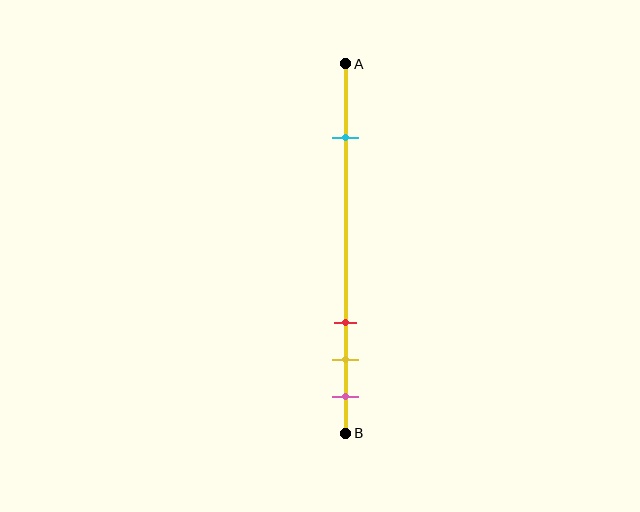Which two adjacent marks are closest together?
The yellow and pink marks are the closest adjacent pair.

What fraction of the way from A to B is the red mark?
The red mark is approximately 70% (0.7) of the way from A to B.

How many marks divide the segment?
There are 4 marks dividing the segment.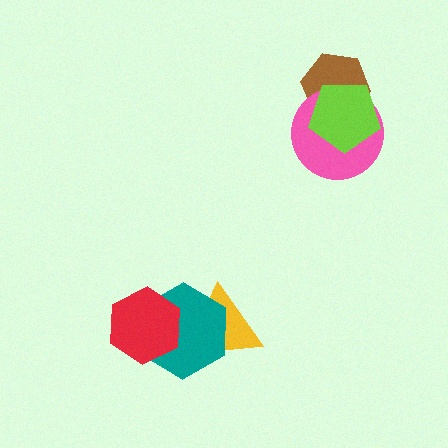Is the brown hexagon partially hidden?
Yes, it is partially covered by another shape.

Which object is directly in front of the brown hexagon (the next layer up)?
The pink circle is directly in front of the brown hexagon.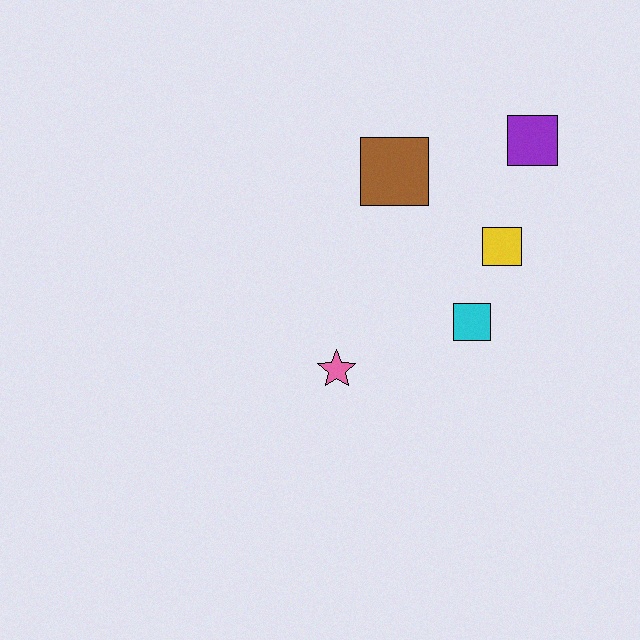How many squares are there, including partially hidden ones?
There are 4 squares.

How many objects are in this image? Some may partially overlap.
There are 5 objects.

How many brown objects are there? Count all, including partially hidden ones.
There is 1 brown object.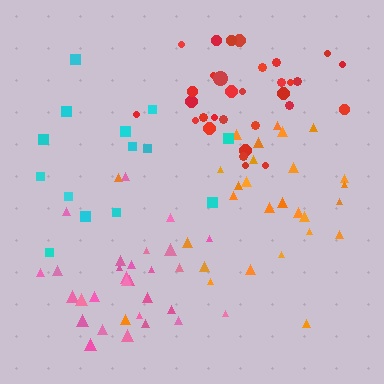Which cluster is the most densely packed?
Pink.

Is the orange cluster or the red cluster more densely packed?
Red.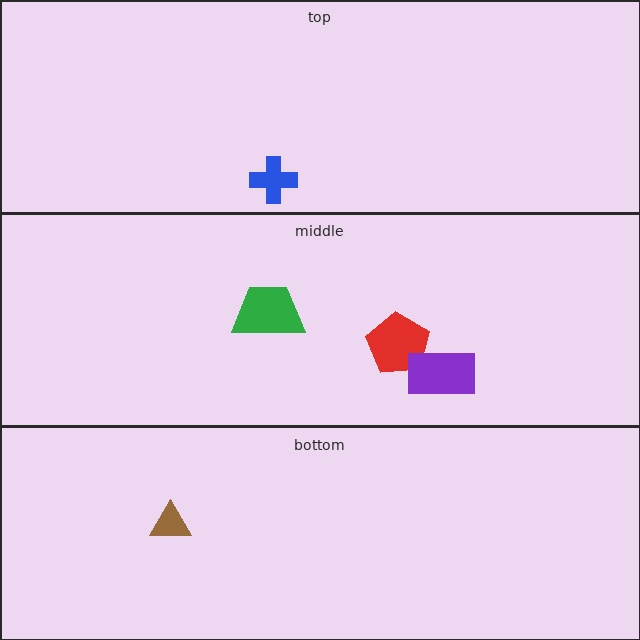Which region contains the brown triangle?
The bottom region.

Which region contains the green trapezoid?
The middle region.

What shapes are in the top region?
The blue cross.